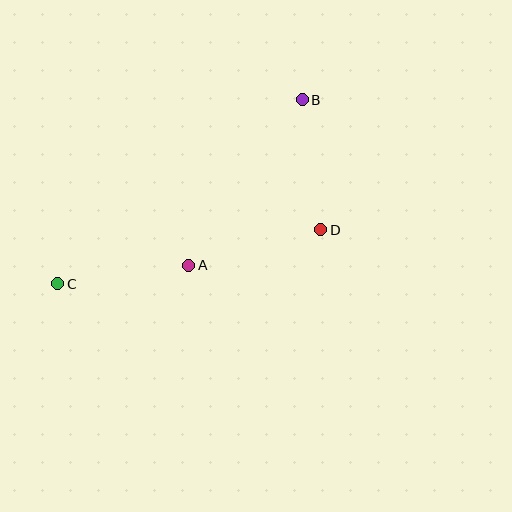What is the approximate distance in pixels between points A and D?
The distance between A and D is approximately 137 pixels.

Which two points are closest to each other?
Points B and D are closest to each other.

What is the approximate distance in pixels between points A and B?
The distance between A and B is approximately 201 pixels.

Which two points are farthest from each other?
Points B and C are farthest from each other.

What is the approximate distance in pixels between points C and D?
The distance between C and D is approximately 268 pixels.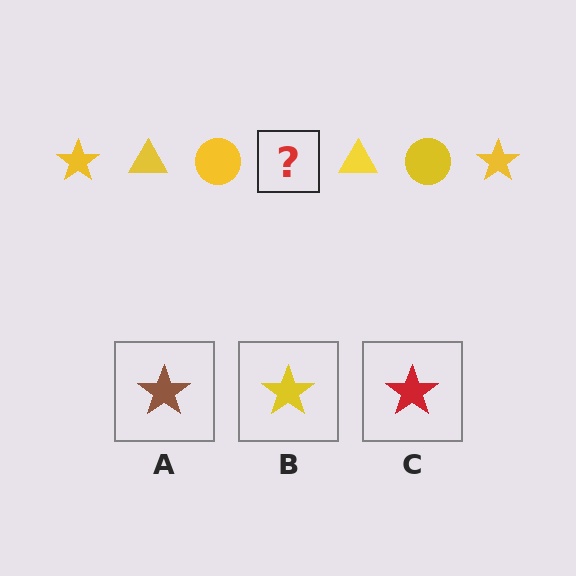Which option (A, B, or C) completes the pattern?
B.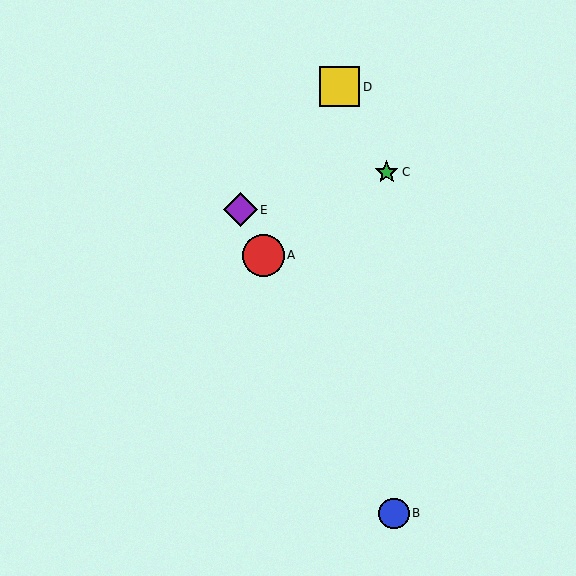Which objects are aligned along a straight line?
Objects A, B, E are aligned along a straight line.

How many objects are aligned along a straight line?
3 objects (A, B, E) are aligned along a straight line.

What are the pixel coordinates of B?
Object B is at (394, 513).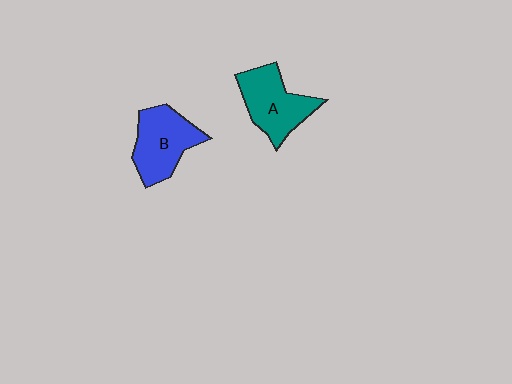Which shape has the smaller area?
Shape B (blue).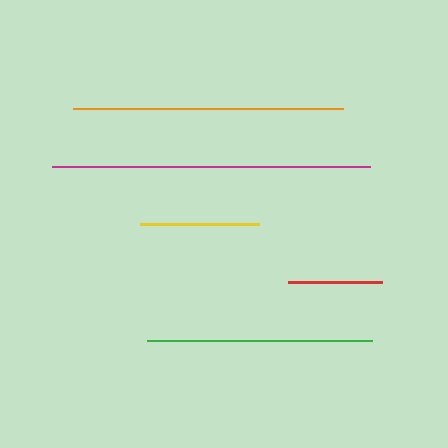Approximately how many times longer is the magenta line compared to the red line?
The magenta line is approximately 3.4 times the length of the red line.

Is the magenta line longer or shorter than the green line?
The magenta line is longer than the green line.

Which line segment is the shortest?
The red line is the shortest at approximately 94 pixels.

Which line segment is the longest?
The magenta line is the longest at approximately 318 pixels.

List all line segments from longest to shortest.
From longest to shortest: magenta, orange, green, yellow, red.